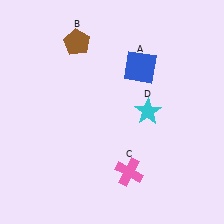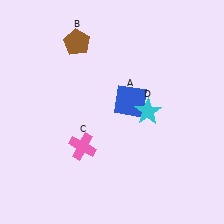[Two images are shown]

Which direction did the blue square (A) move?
The blue square (A) moved down.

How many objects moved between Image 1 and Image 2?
2 objects moved between the two images.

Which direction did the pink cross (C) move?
The pink cross (C) moved left.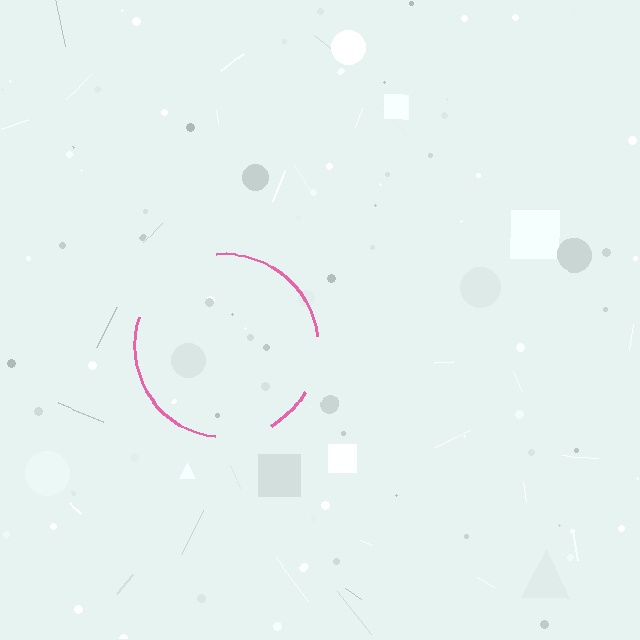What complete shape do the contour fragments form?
The contour fragments form a circle.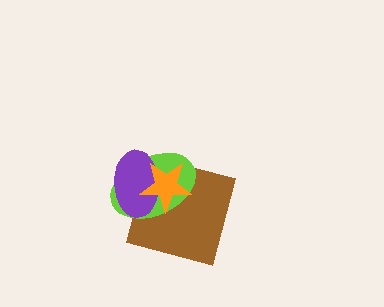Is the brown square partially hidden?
Yes, it is partially covered by another shape.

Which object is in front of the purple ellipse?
The orange star is in front of the purple ellipse.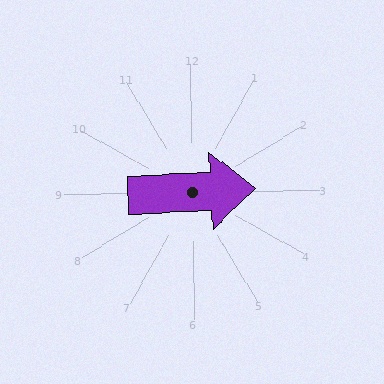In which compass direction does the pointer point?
East.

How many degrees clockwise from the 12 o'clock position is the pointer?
Approximately 88 degrees.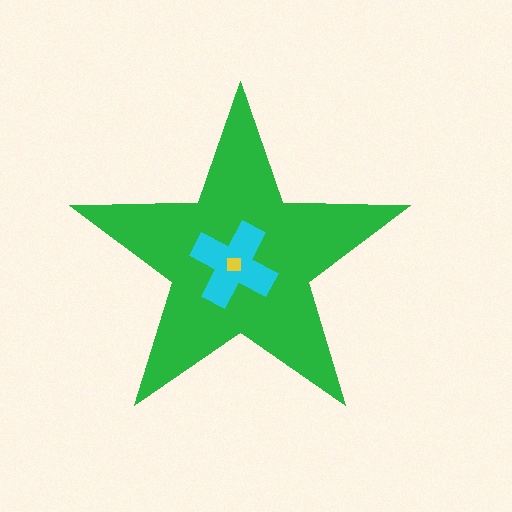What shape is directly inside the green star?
The cyan cross.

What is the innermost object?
The yellow square.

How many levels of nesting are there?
3.